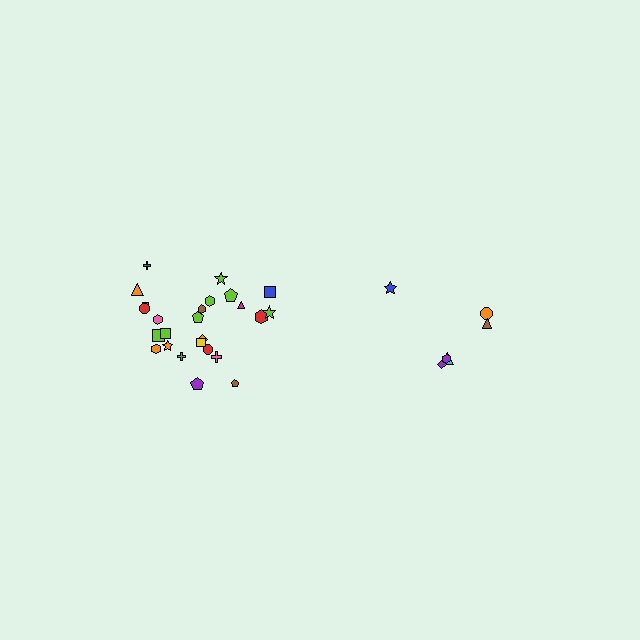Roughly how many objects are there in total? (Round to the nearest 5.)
Roughly 30 objects in total.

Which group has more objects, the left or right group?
The left group.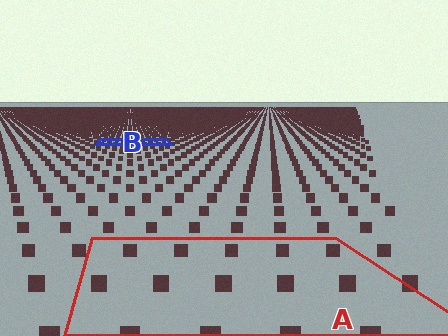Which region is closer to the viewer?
Region A is closer. The texture elements there are larger and more spread out.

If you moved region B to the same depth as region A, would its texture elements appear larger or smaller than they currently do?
They would appear larger. At a closer depth, the same texture elements are projected at a bigger on-screen size.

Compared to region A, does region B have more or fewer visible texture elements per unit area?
Region B has more texture elements per unit area — they are packed more densely because it is farther away.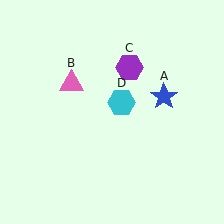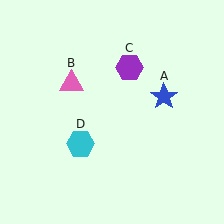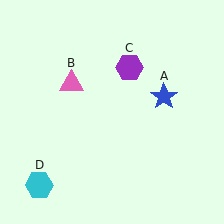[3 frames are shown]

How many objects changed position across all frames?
1 object changed position: cyan hexagon (object D).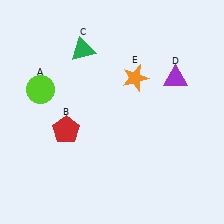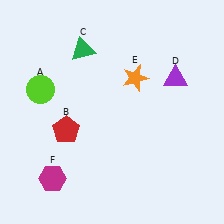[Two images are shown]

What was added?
A magenta hexagon (F) was added in Image 2.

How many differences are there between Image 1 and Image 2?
There is 1 difference between the two images.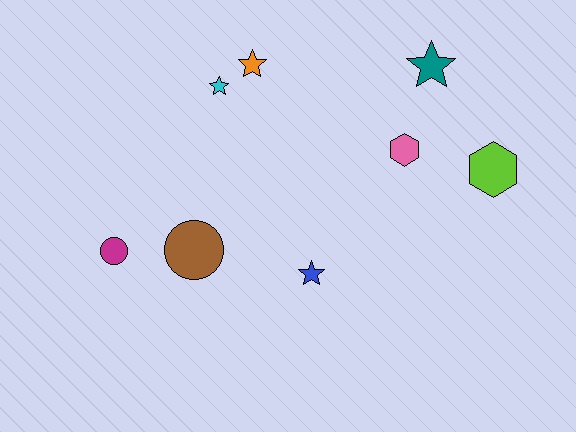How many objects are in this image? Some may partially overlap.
There are 8 objects.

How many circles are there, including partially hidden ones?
There are 2 circles.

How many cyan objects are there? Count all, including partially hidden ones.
There is 1 cyan object.